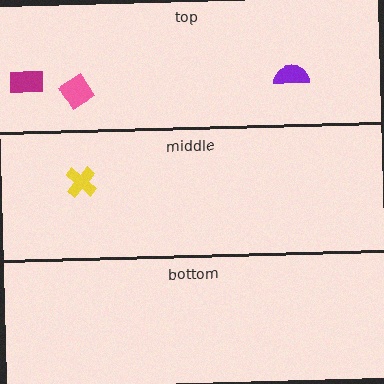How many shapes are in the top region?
3.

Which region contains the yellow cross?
The middle region.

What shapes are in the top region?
The purple semicircle, the magenta rectangle, the pink diamond.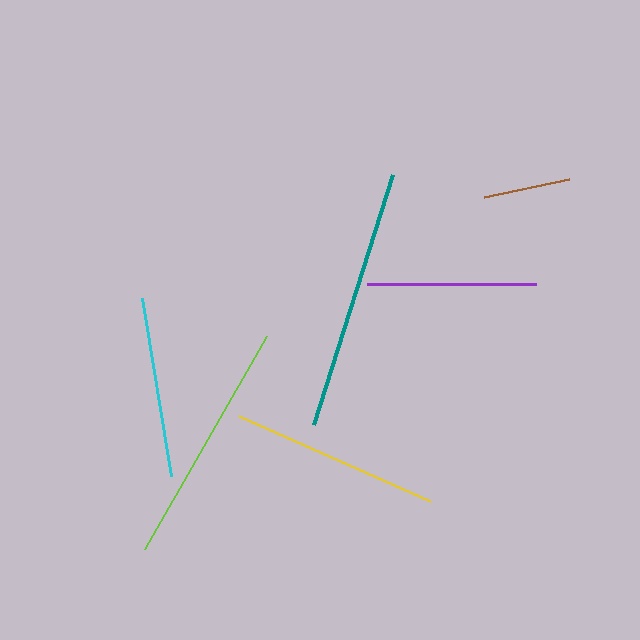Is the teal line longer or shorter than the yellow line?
The teal line is longer than the yellow line.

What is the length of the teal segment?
The teal segment is approximately 262 pixels long.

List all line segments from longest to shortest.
From longest to shortest: teal, lime, yellow, cyan, purple, brown.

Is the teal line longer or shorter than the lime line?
The teal line is longer than the lime line.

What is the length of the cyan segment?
The cyan segment is approximately 180 pixels long.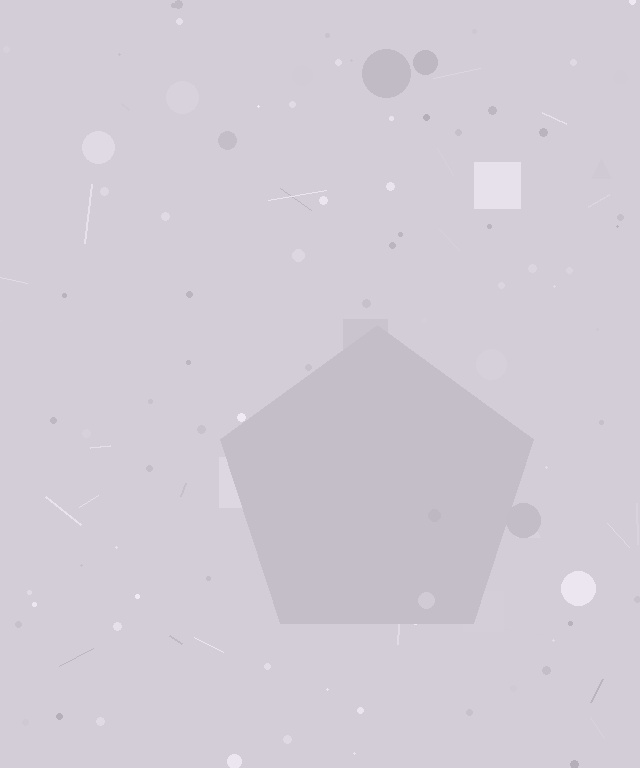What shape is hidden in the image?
A pentagon is hidden in the image.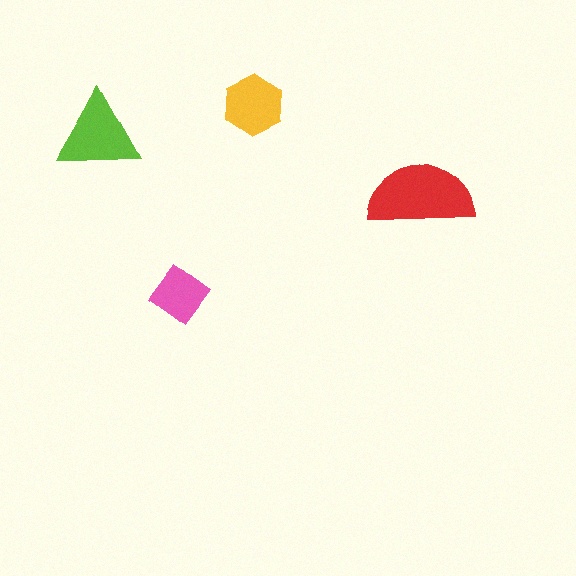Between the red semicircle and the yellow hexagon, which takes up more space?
The red semicircle.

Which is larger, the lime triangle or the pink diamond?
The lime triangle.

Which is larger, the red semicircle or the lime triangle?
The red semicircle.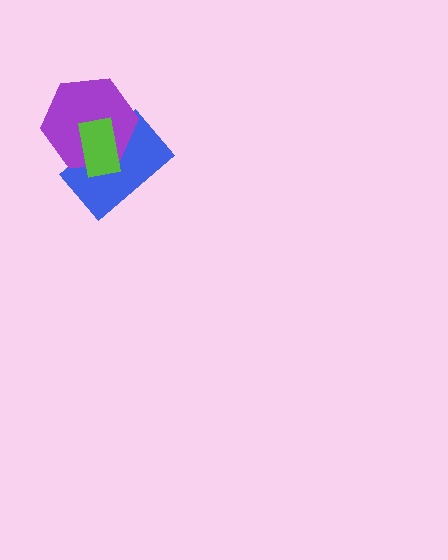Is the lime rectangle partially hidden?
No, no other shape covers it.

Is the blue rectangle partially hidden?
Yes, it is partially covered by another shape.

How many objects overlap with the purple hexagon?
2 objects overlap with the purple hexagon.